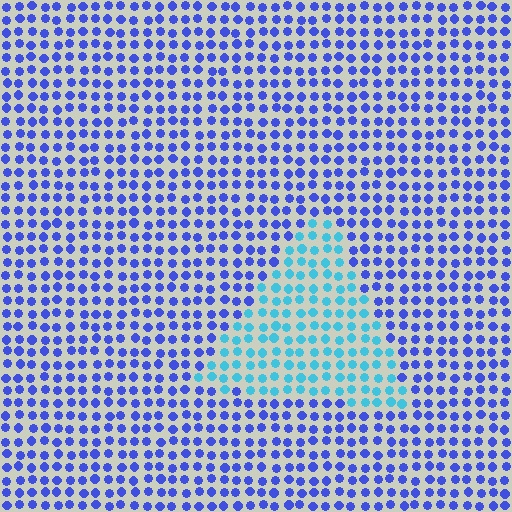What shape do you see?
I see a triangle.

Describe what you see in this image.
The image is filled with small blue elements in a uniform arrangement. A triangle-shaped region is visible where the elements are tinted to a slightly different hue, forming a subtle color boundary.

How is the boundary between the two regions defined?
The boundary is defined purely by a slight shift in hue (about 45 degrees). Spacing, size, and orientation are identical on both sides.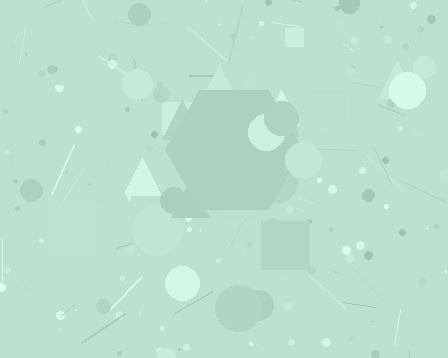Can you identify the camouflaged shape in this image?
The camouflaged shape is a hexagon.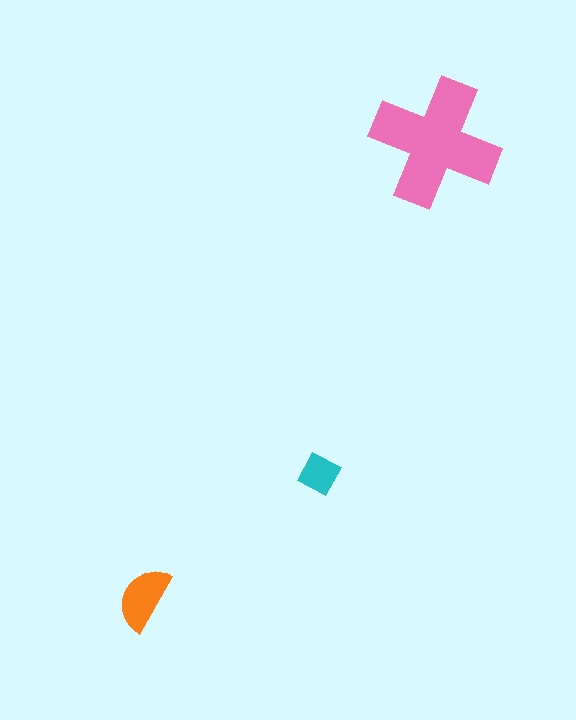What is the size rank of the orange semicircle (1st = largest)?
2nd.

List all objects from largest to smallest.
The pink cross, the orange semicircle, the cyan diamond.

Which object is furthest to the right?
The pink cross is rightmost.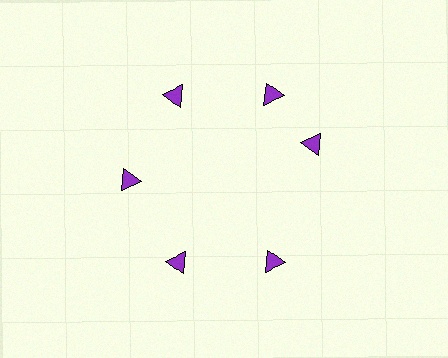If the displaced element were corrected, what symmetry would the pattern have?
It would have 6-fold rotational symmetry — the pattern would map onto itself every 60 degrees.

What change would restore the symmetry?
The symmetry would be restored by rotating it back into even spacing with its neighbors so that all 6 triangles sit at equal angles and equal distance from the center.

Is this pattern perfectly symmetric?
No. The 6 purple triangles are arranged in a ring, but one element near the 3 o'clock position is rotated out of alignment along the ring, breaking the 6-fold rotational symmetry.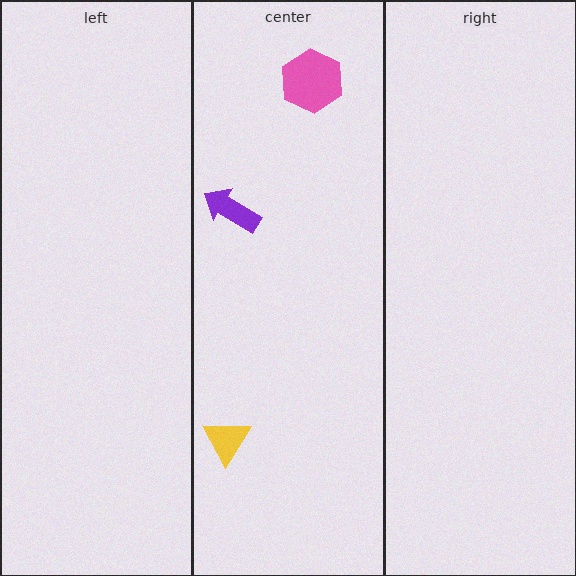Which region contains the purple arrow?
The center region.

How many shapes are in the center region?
3.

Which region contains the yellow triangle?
The center region.